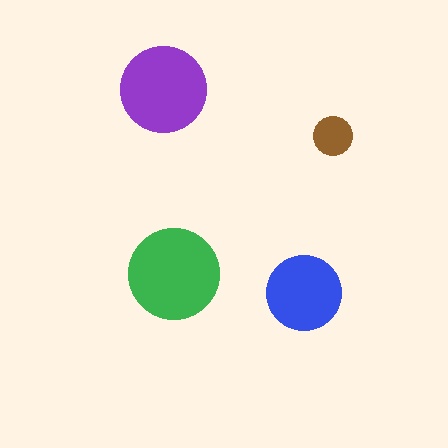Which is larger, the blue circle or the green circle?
The green one.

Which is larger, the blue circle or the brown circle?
The blue one.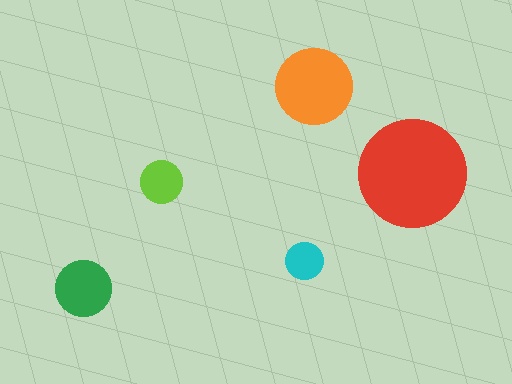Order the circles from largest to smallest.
the red one, the orange one, the green one, the lime one, the cyan one.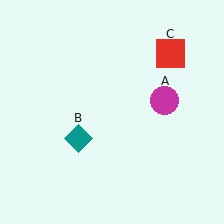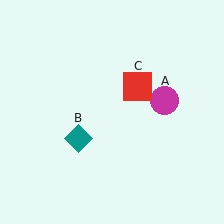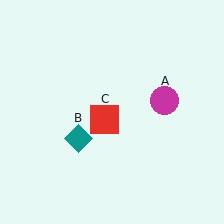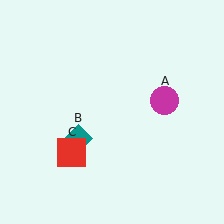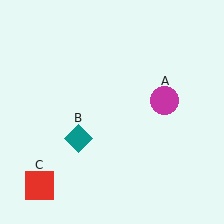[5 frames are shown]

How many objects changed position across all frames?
1 object changed position: red square (object C).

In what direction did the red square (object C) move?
The red square (object C) moved down and to the left.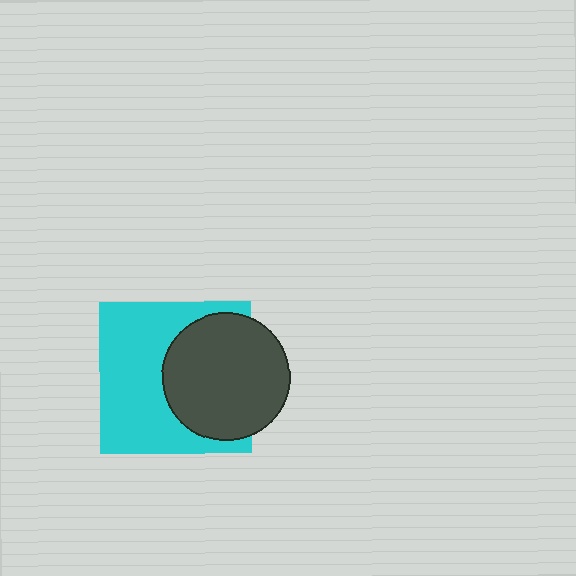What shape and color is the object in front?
The object in front is a dark gray circle.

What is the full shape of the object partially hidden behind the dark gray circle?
The partially hidden object is a cyan square.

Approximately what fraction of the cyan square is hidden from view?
Roughly 42% of the cyan square is hidden behind the dark gray circle.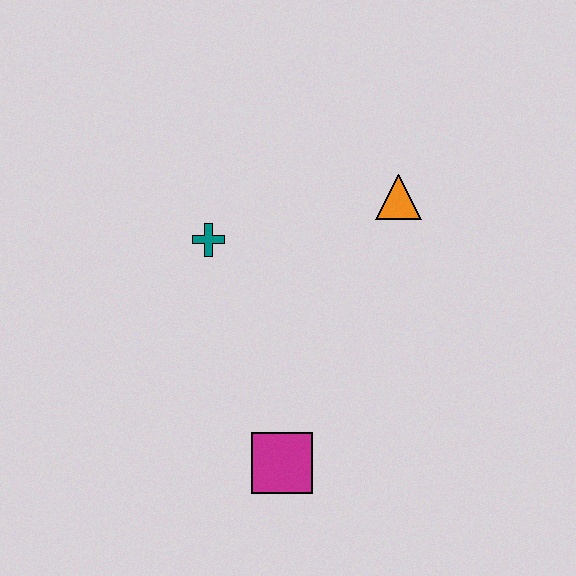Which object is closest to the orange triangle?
The teal cross is closest to the orange triangle.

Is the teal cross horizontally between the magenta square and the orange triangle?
No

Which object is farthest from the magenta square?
The orange triangle is farthest from the magenta square.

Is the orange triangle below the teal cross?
No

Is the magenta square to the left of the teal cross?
No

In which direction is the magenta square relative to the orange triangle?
The magenta square is below the orange triangle.